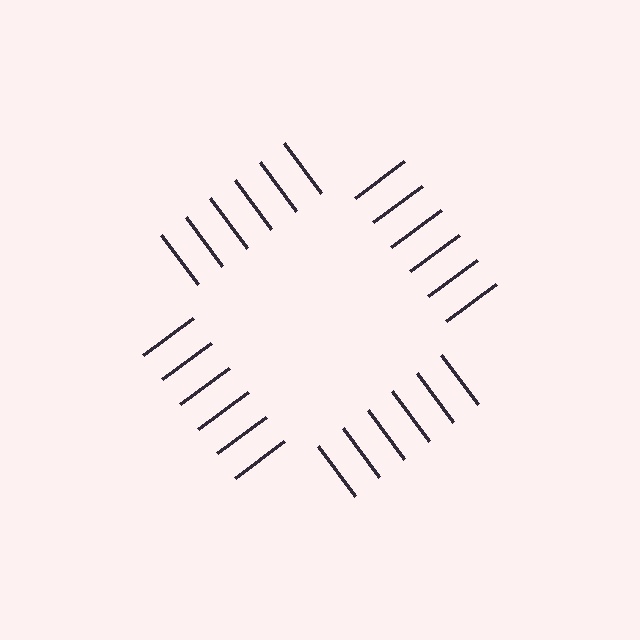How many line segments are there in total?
24 — 6 along each of the 4 edges.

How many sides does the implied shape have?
4 sides — the line-ends trace a square.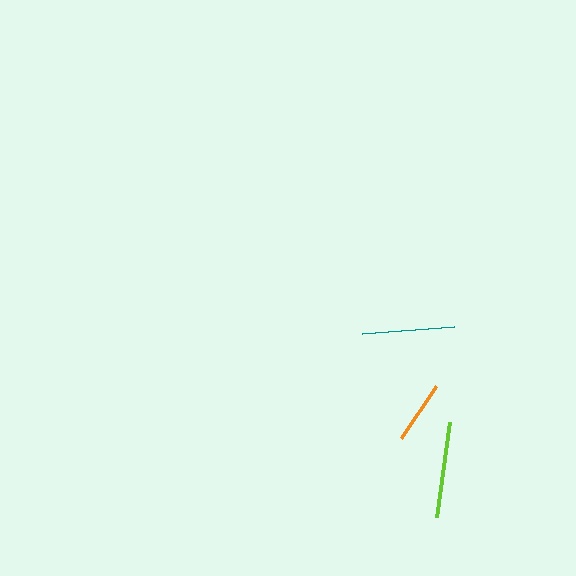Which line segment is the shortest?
The orange line is the shortest at approximately 63 pixels.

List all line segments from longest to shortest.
From longest to shortest: lime, teal, orange.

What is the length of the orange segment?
The orange segment is approximately 63 pixels long.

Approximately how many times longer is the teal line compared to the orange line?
The teal line is approximately 1.5 times the length of the orange line.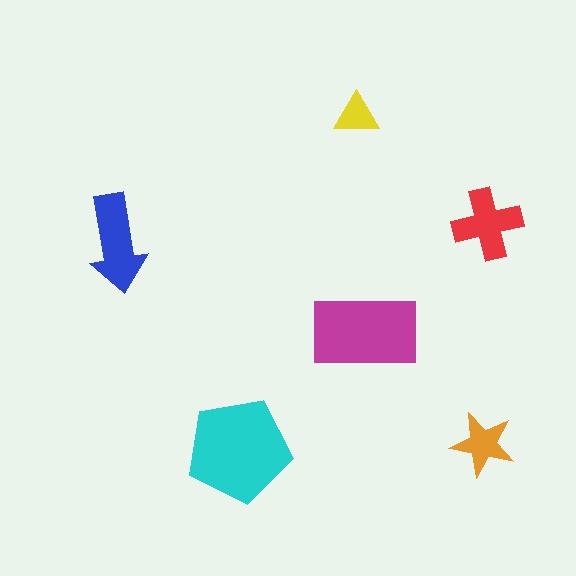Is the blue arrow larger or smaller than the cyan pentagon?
Smaller.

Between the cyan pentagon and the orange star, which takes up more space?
The cyan pentagon.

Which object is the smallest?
The yellow triangle.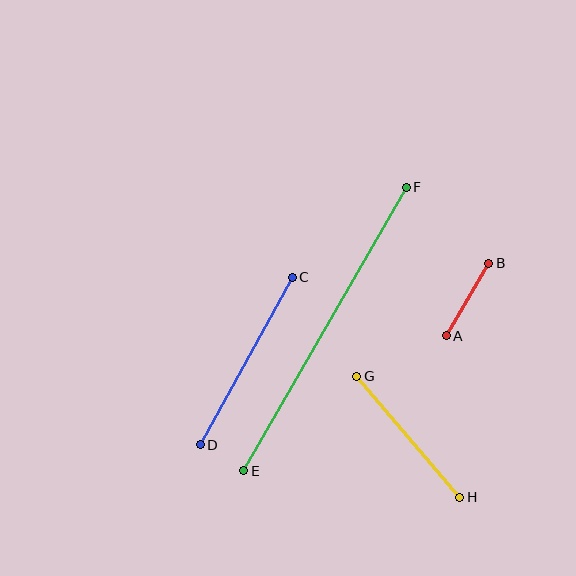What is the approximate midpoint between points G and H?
The midpoint is at approximately (408, 437) pixels.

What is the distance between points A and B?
The distance is approximately 84 pixels.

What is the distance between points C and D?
The distance is approximately 191 pixels.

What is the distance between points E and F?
The distance is approximately 327 pixels.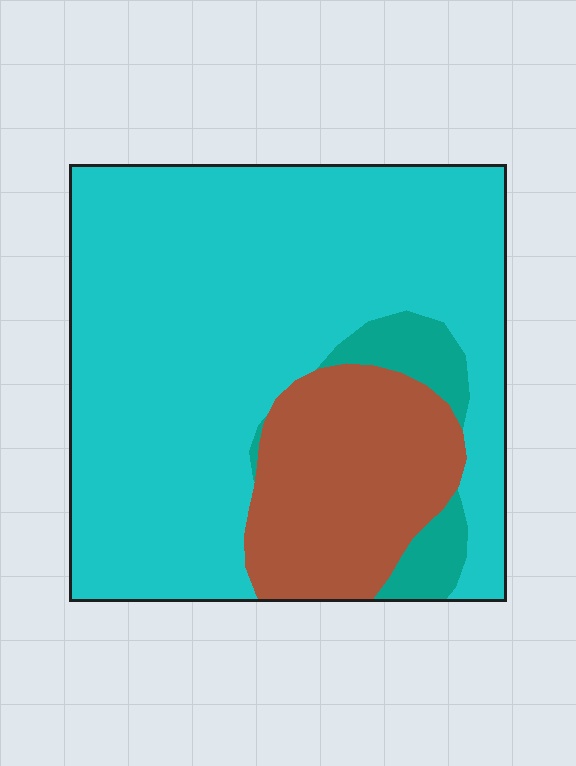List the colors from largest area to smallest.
From largest to smallest: cyan, brown, teal.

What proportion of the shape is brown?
Brown covers about 20% of the shape.